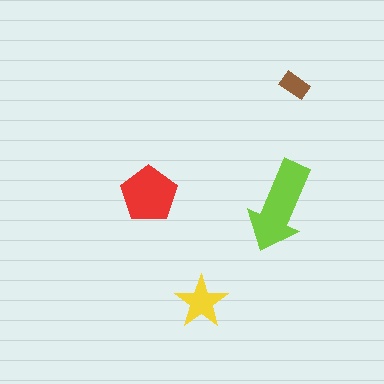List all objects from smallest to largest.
The brown rectangle, the yellow star, the red pentagon, the lime arrow.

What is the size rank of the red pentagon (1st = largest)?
2nd.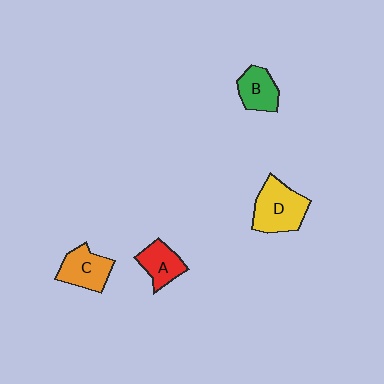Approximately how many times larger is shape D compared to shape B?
Approximately 1.5 times.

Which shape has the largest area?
Shape D (yellow).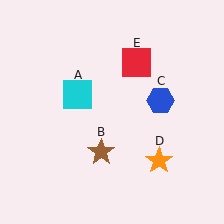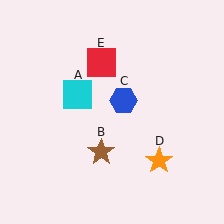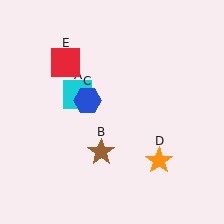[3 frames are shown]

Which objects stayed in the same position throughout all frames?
Cyan square (object A) and brown star (object B) and orange star (object D) remained stationary.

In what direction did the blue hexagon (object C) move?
The blue hexagon (object C) moved left.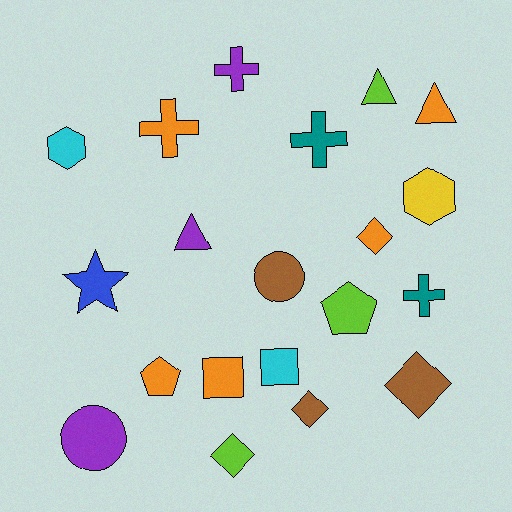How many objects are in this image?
There are 20 objects.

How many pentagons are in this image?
There are 2 pentagons.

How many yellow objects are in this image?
There is 1 yellow object.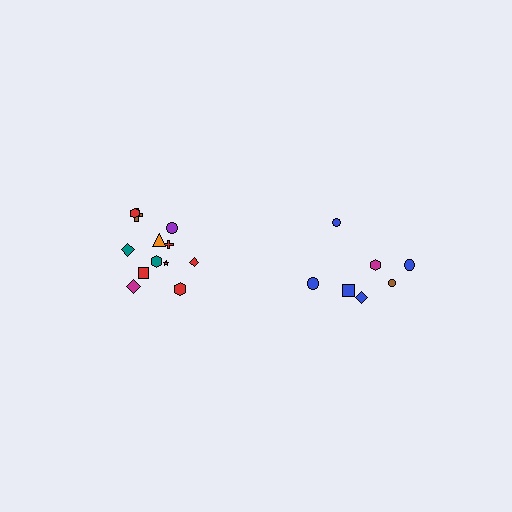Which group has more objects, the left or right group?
The left group.